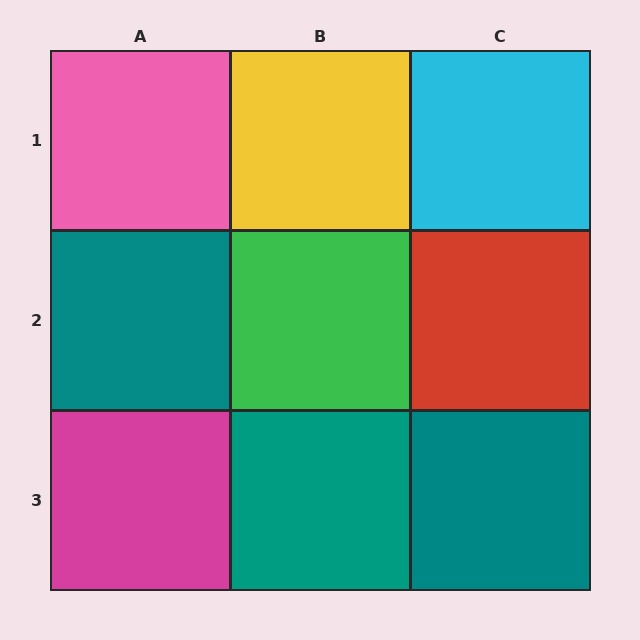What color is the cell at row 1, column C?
Cyan.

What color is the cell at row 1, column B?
Yellow.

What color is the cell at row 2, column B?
Green.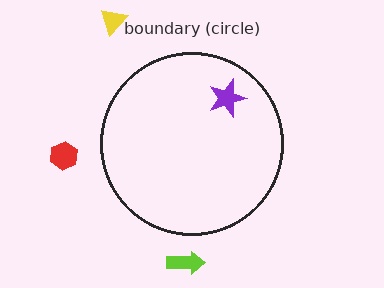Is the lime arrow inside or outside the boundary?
Outside.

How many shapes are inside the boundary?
1 inside, 3 outside.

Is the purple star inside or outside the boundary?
Inside.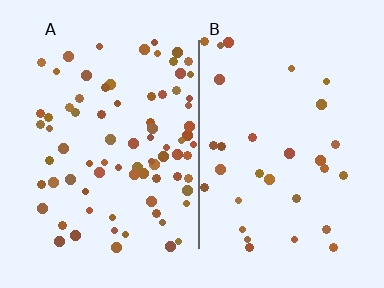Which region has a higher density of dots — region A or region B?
A (the left).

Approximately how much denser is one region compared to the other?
Approximately 2.6× — region A over region B.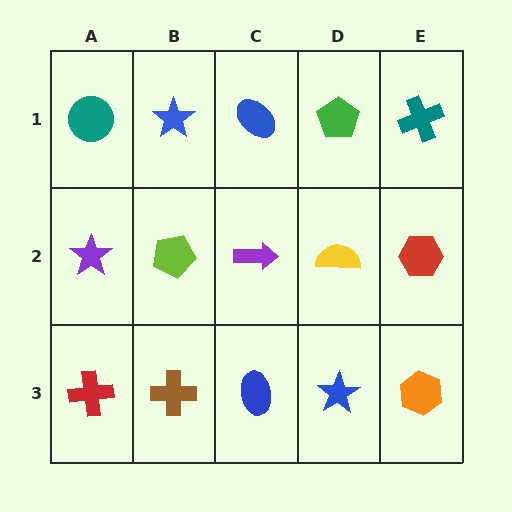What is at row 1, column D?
A green pentagon.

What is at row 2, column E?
A red hexagon.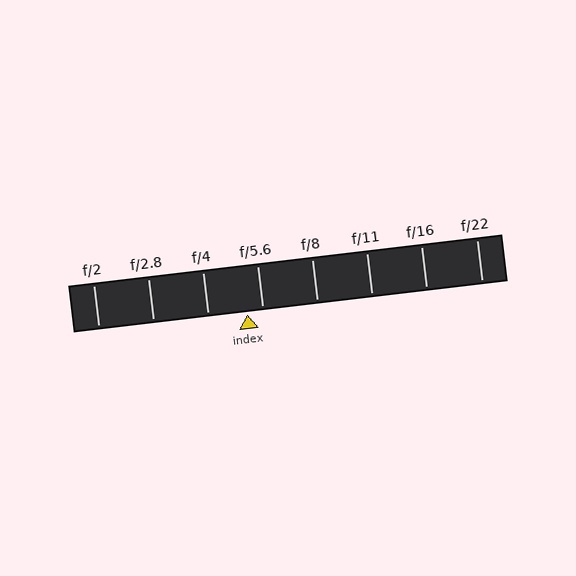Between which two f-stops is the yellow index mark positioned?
The index mark is between f/4 and f/5.6.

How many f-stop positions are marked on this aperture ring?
There are 8 f-stop positions marked.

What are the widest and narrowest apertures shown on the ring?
The widest aperture shown is f/2 and the narrowest is f/22.